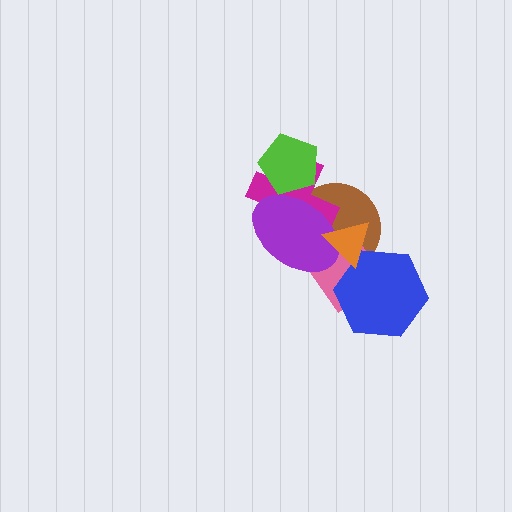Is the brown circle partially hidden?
Yes, it is partially covered by another shape.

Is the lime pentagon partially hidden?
Yes, it is partially covered by another shape.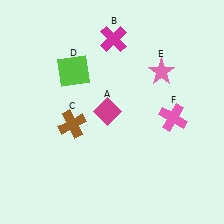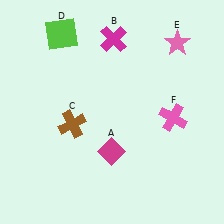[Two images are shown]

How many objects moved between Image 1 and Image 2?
3 objects moved between the two images.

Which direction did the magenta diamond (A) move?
The magenta diamond (A) moved down.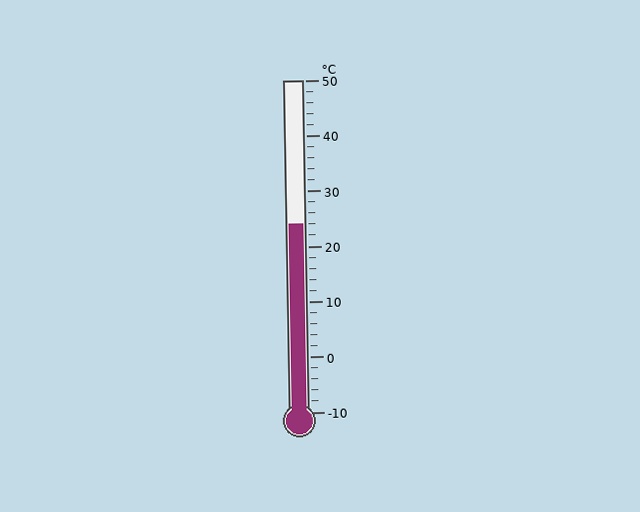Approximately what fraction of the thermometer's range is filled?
The thermometer is filled to approximately 55% of its range.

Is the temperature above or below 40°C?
The temperature is below 40°C.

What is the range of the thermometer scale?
The thermometer scale ranges from -10°C to 50°C.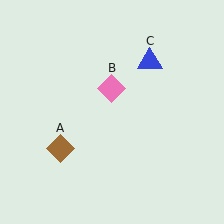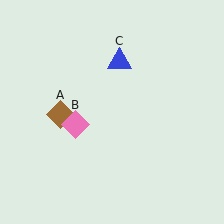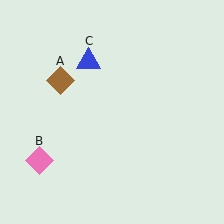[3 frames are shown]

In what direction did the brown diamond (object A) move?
The brown diamond (object A) moved up.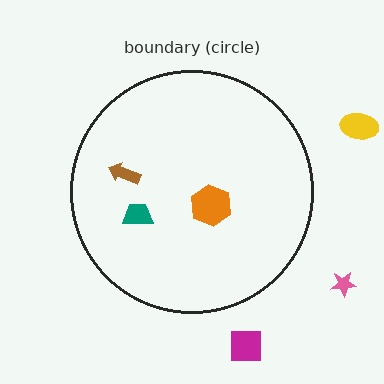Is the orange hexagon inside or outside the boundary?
Inside.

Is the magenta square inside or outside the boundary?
Outside.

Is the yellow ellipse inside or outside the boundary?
Outside.